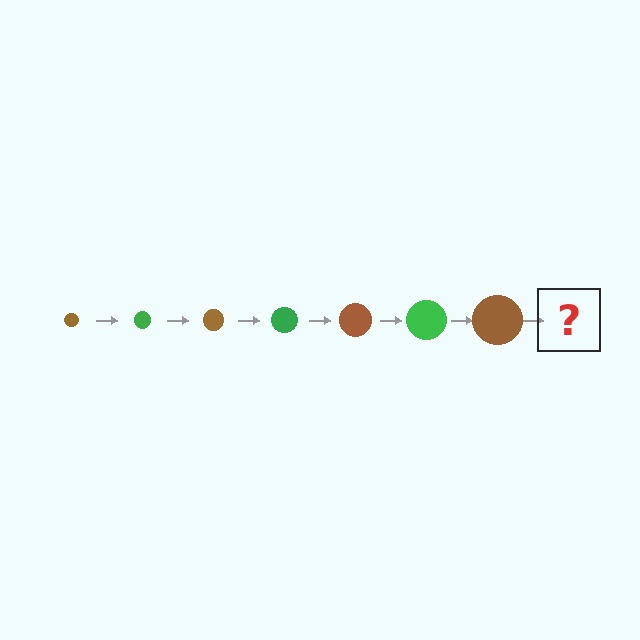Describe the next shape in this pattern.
It should be a green circle, larger than the previous one.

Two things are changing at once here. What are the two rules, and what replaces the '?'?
The two rules are that the circle grows larger each step and the color cycles through brown and green. The '?' should be a green circle, larger than the previous one.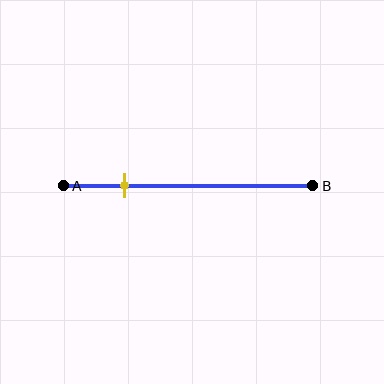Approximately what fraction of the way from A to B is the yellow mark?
The yellow mark is approximately 25% of the way from A to B.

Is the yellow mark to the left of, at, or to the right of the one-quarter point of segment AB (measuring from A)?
The yellow mark is approximately at the one-quarter point of segment AB.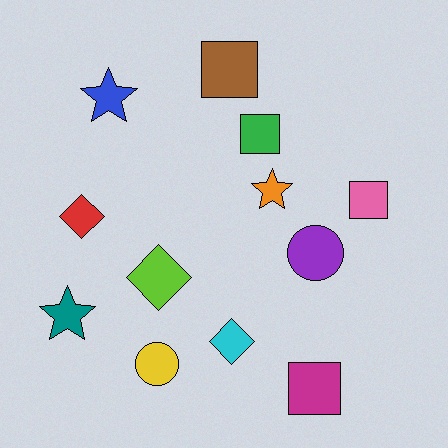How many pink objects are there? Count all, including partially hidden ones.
There is 1 pink object.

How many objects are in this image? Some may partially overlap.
There are 12 objects.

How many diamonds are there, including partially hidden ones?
There are 3 diamonds.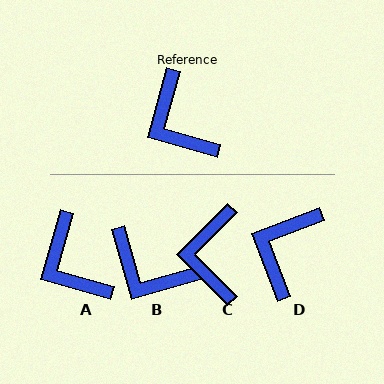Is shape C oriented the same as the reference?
No, it is off by about 29 degrees.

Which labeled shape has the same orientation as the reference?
A.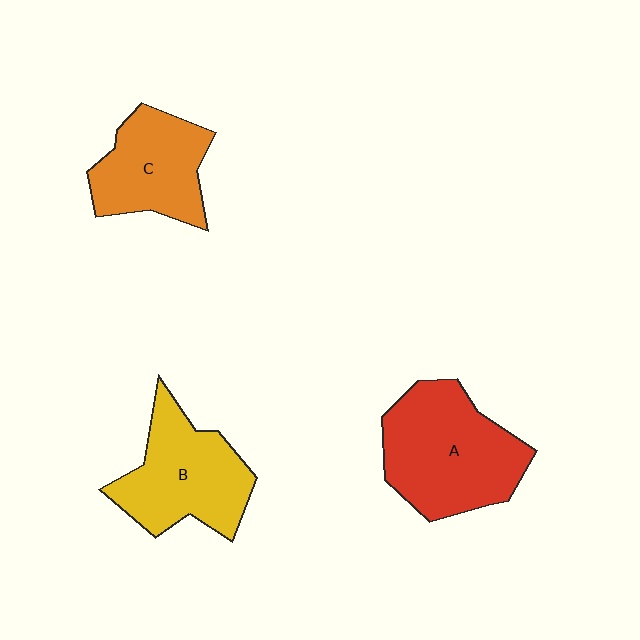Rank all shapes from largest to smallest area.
From largest to smallest: A (red), B (yellow), C (orange).